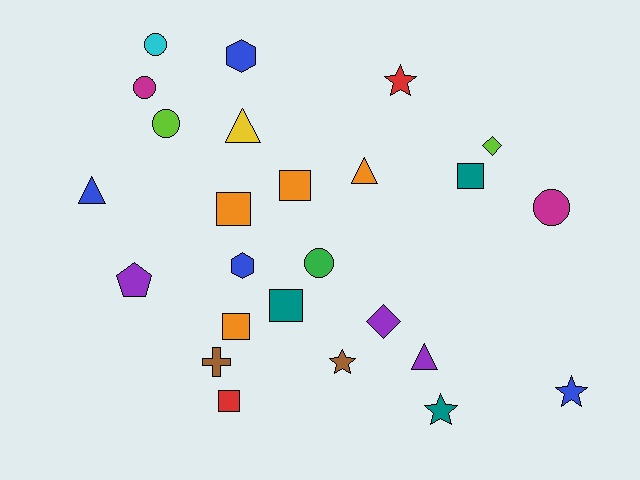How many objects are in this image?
There are 25 objects.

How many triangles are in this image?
There are 4 triangles.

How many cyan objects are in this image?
There is 1 cyan object.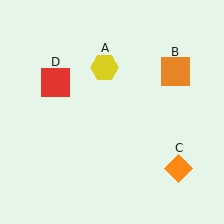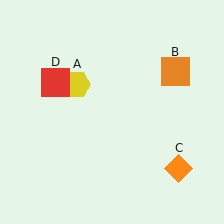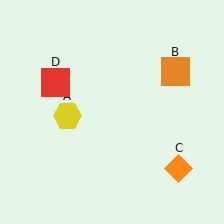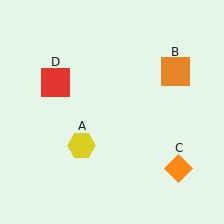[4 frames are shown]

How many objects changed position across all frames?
1 object changed position: yellow hexagon (object A).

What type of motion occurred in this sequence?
The yellow hexagon (object A) rotated counterclockwise around the center of the scene.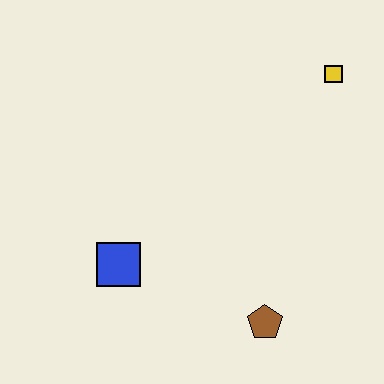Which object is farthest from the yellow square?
The blue square is farthest from the yellow square.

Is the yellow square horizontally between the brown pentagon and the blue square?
No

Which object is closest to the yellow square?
The brown pentagon is closest to the yellow square.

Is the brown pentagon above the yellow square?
No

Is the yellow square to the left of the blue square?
No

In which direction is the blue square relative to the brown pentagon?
The blue square is to the left of the brown pentagon.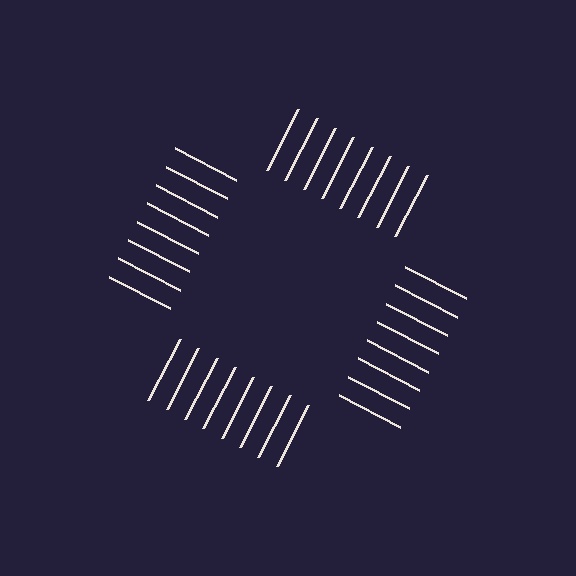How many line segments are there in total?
32 — 8 along each of the 4 edges.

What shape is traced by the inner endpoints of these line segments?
An illusory square — the line segments terminate on its edges but no continuous stroke is drawn.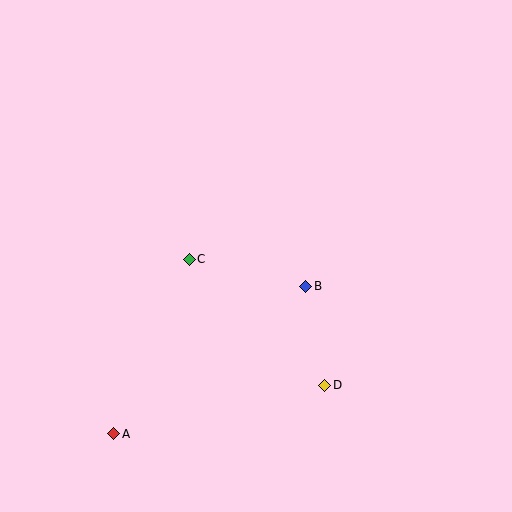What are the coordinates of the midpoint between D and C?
The midpoint between D and C is at (257, 322).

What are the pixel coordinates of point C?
Point C is at (189, 259).